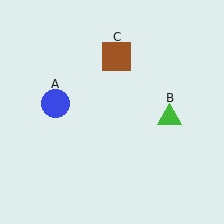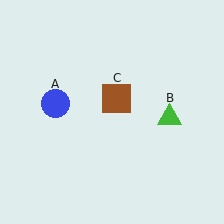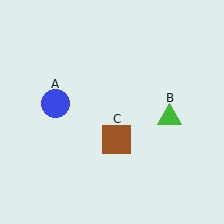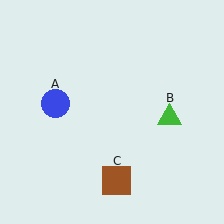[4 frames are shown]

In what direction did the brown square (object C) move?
The brown square (object C) moved down.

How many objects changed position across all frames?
1 object changed position: brown square (object C).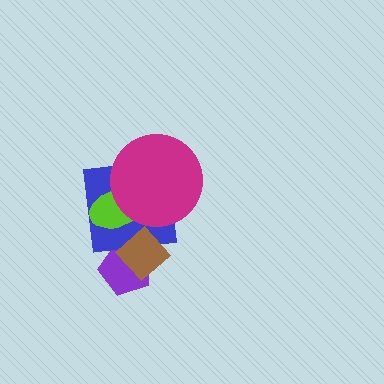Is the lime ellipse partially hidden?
Yes, it is partially covered by another shape.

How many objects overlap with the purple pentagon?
1 object overlaps with the purple pentagon.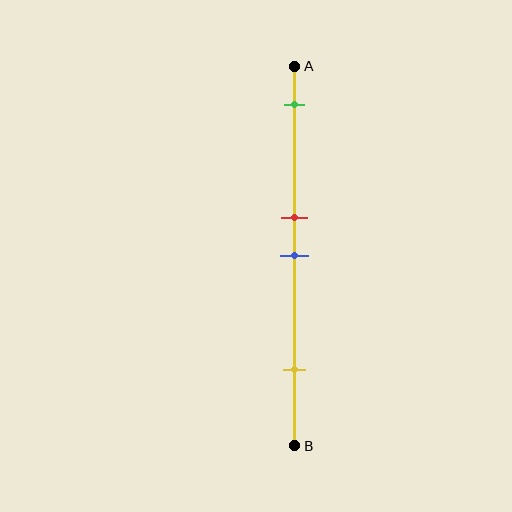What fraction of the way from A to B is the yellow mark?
The yellow mark is approximately 80% (0.8) of the way from A to B.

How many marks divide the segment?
There are 4 marks dividing the segment.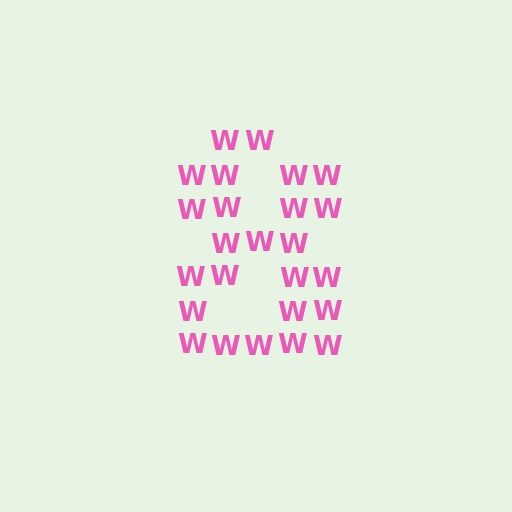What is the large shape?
The large shape is the digit 8.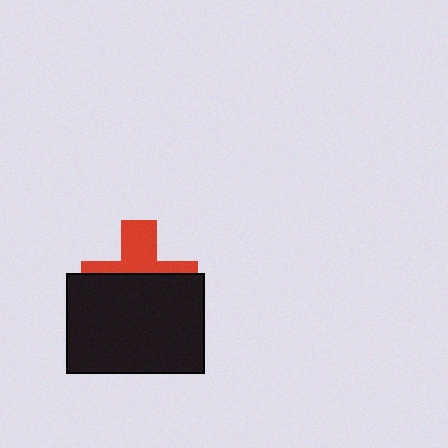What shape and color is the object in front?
The object in front is a black rectangle.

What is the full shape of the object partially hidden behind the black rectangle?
The partially hidden object is a red cross.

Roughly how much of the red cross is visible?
A small part of it is visible (roughly 41%).